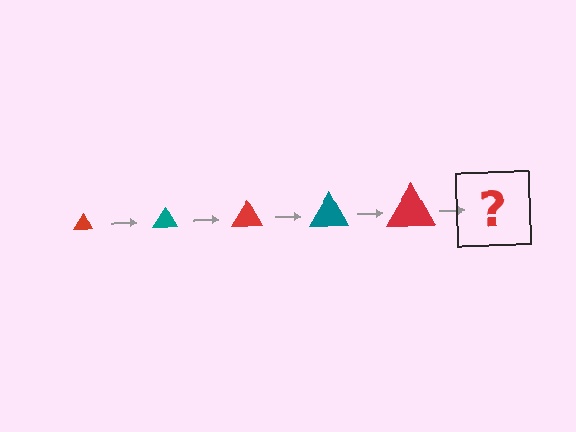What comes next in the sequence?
The next element should be a teal triangle, larger than the previous one.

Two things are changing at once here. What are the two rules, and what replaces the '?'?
The two rules are that the triangle grows larger each step and the color cycles through red and teal. The '?' should be a teal triangle, larger than the previous one.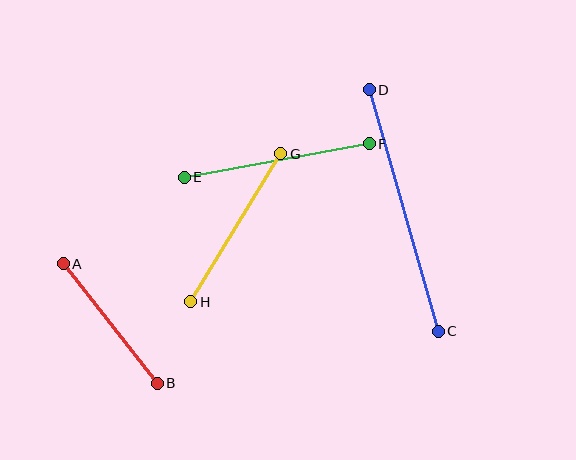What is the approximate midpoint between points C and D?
The midpoint is at approximately (404, 210) pixels.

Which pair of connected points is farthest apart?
Points C and D are farthest apart.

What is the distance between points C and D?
The distance is approximately 251 pixels.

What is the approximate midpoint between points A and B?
The midpoint is at approximately (110, 324) pixels.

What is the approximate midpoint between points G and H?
The midpoint is at approximately (236, 228) pixels.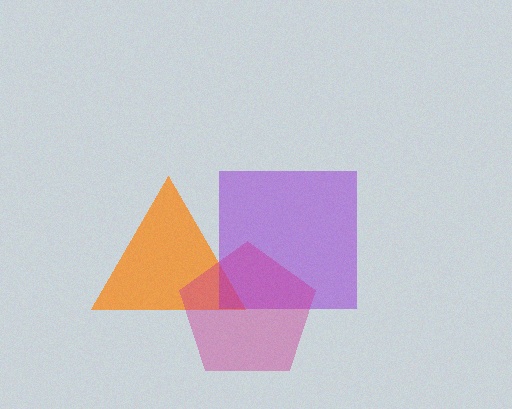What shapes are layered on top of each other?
The layered shapes are: an orange triangle, a purple square, a magenta pentagon.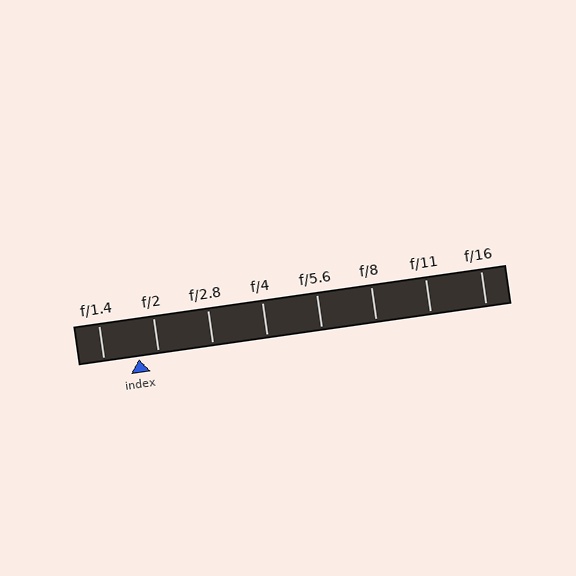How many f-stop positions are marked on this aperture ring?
There are 8 f-stop positions marked.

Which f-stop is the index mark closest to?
The index mark is closest to f/2.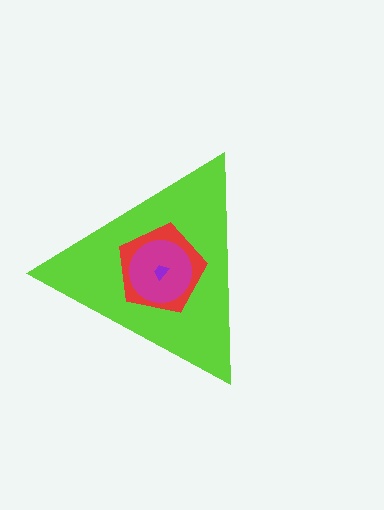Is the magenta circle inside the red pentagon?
Yes.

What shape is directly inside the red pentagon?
The magenta circle.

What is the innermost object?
The purple trapezoid.